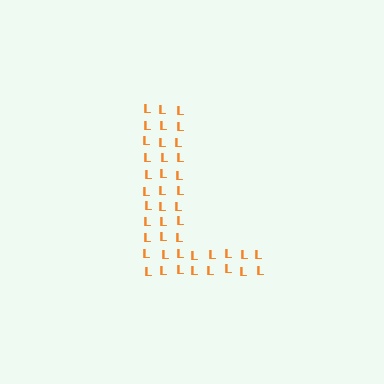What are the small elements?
The small elements are letter L's.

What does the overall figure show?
The overall figure shows the letter L.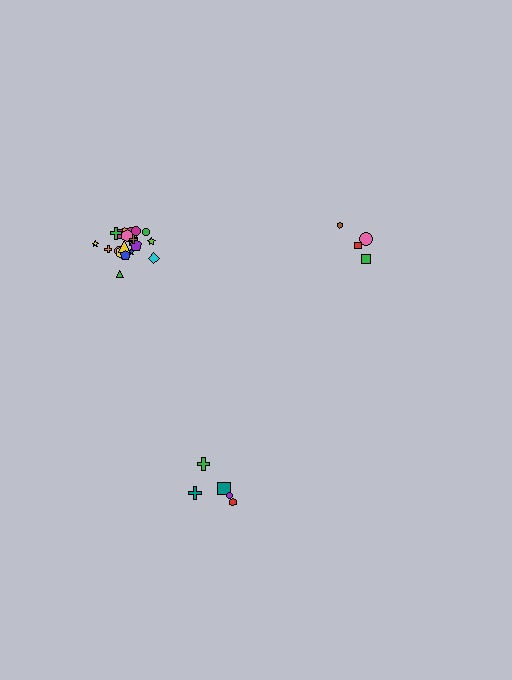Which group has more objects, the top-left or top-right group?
The top-left group.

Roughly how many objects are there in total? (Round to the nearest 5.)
Roughly 30 objects in total.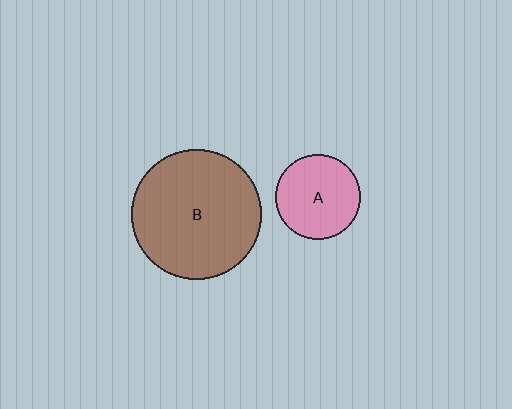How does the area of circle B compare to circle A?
Approximately 2.4 times.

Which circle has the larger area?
Circle B (brown).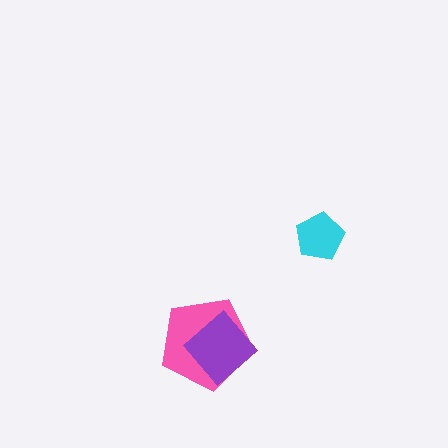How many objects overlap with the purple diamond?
1 object overlaps with the purple diamond.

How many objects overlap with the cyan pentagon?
0 objects overlap with the cyan pentagon.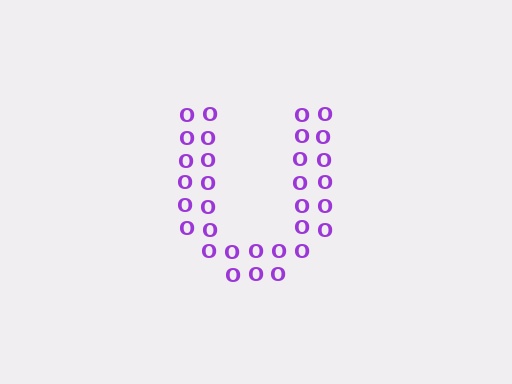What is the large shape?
The large shape is the letter U.